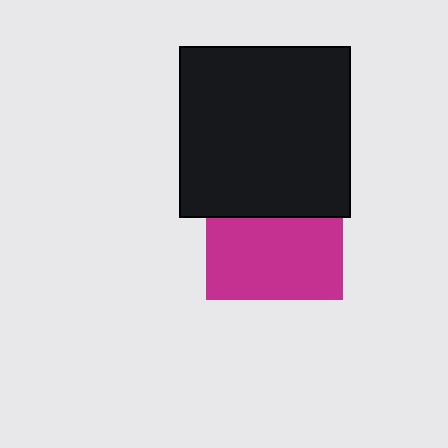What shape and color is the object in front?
The object in front is a black square.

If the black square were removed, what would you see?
You would see the complete magenta square.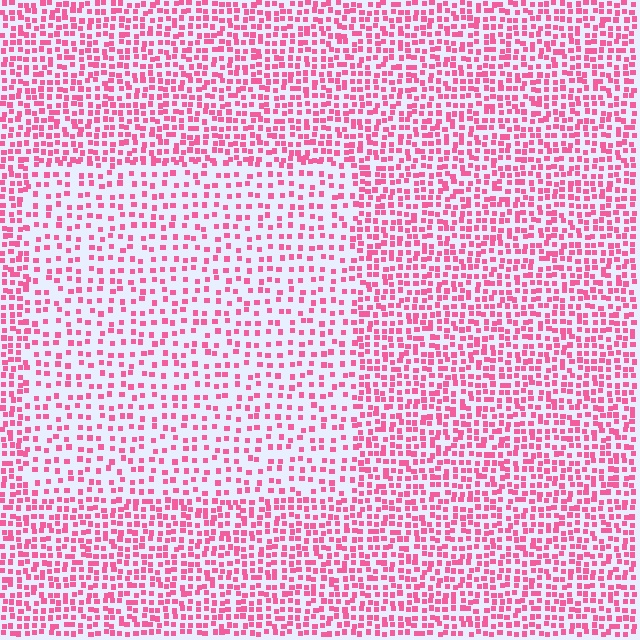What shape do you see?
I see a rectangle.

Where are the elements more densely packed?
The elements are more densely packed outside the rectangle boundary.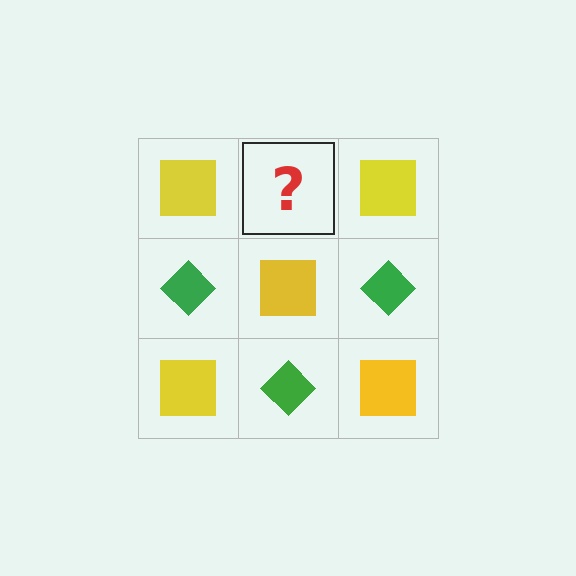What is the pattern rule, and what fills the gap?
The rule is that it alternates yellow square and green diamond in a checkerboard pattern. The gap should be filled with a green diamond.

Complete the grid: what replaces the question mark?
The question mark should be replaced with a green diamond.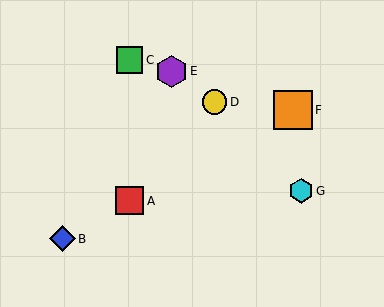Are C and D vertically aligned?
No, C is at x≈129 and D is at x≈214.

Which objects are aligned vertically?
Objects A, C are aligned vertically.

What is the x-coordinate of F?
Object F is at x≈293.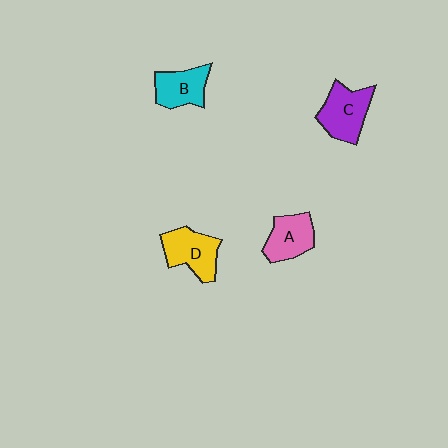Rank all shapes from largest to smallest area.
From largest to smallest: C (purple), D (yellow), A (pink), B (cyan).